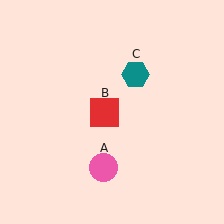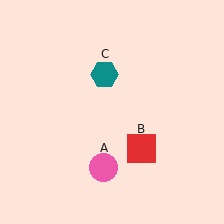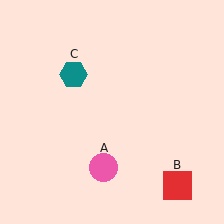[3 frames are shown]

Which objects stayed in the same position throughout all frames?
Pink circle (object A) remained stationary.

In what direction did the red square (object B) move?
The red square (object B) moved down and to the right.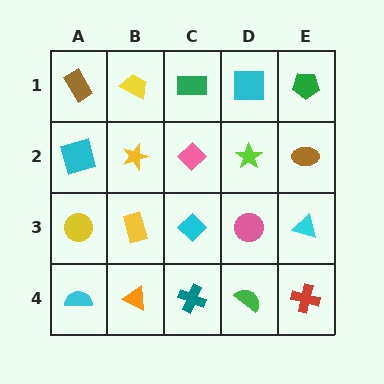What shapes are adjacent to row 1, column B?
A yellow star (row 2, column B), a brown rectangle (row 1, column A), a green rectangle (row 1, column C).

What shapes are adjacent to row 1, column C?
A pink diamond (row 2, column C), a yellow trapezoid (row 1, column B), a cyan square (row 1, column D).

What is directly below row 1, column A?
A cyan square.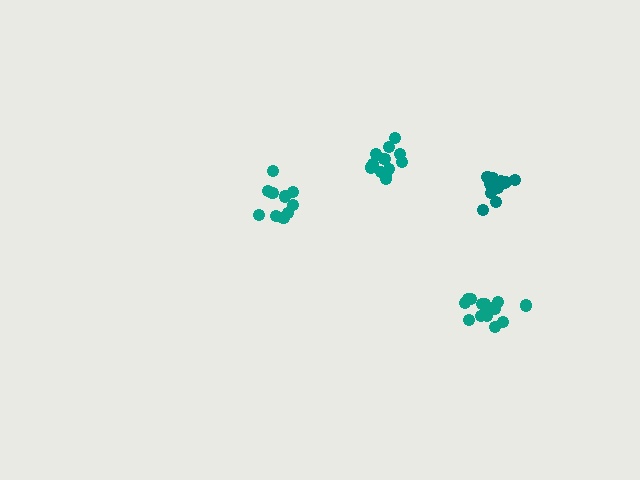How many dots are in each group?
Group 1: 12 dots, Group 2: 16 dots, Group 3: 10 dots, Group 4: 12 dots (50 total).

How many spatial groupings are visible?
There are 4 spatial groupings.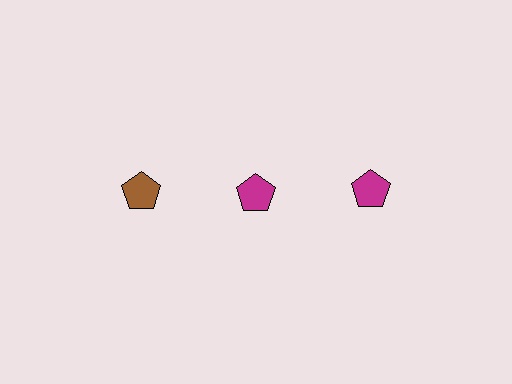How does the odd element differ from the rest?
It has a different color: brown instead of magenta.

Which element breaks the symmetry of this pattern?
The brown pentagon in the top row, leftmost column breaks the symmetry. All other shapes are magenta pentagons.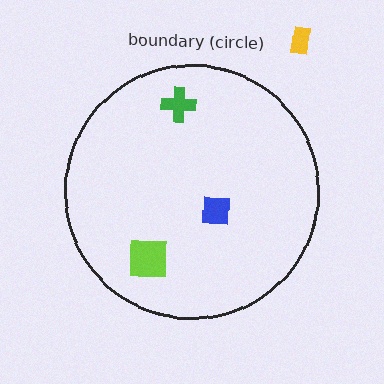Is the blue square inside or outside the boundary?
Inside.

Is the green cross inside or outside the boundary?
Inside.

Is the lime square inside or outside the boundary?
Inside.